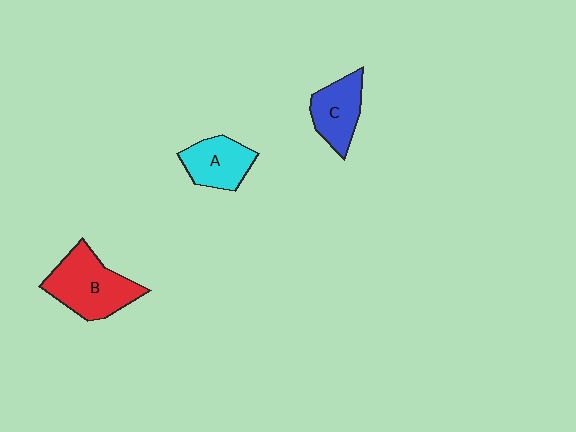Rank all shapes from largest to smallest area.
From largest to smallest: B (red), C (blue), A (cyan).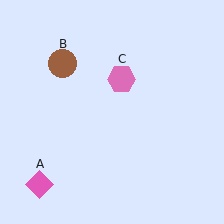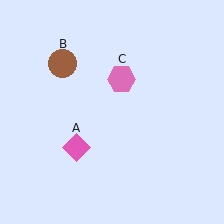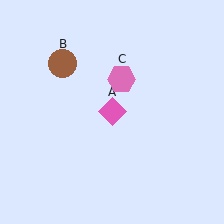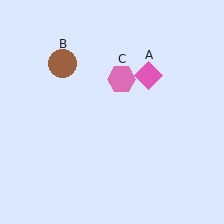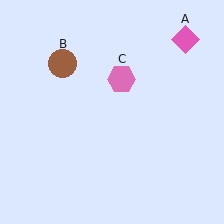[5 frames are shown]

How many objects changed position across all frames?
1 object changed position: pink diamond (object A).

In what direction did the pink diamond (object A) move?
The pink diamond (object A) moved up and to the right.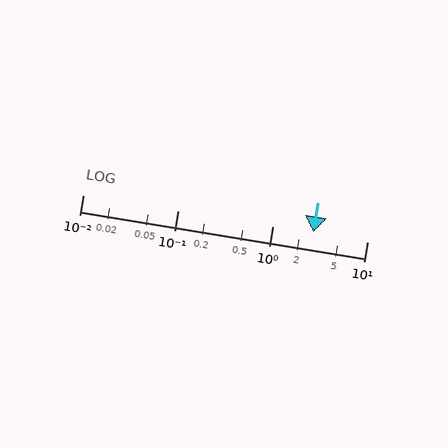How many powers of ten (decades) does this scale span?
The scale spans 3 decades, from 0.01 to 10.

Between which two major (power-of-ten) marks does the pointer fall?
The pointer is between 1 and 10.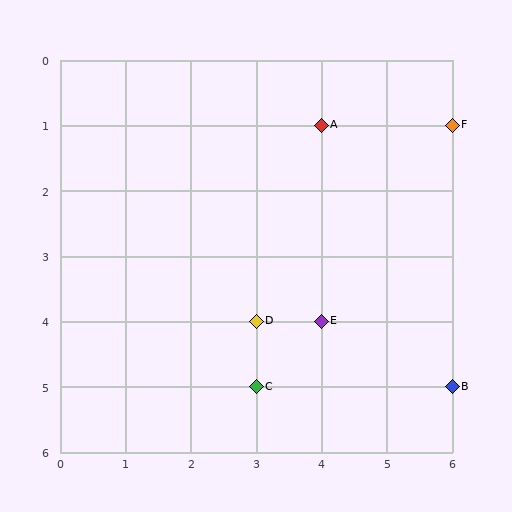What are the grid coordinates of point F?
Point F is at grid coordinates (6, 1).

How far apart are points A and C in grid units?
Points A and C are 1 column and 4 rows apart (about 4.1 grid units diagonally).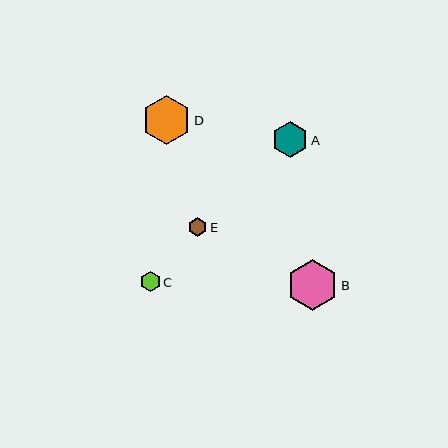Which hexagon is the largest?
Hexagon B is the largest with a size of approximately 51 pixels.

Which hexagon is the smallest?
Hexagon E is the smallest with a size of approximately 18 pixels.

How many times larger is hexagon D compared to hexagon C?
Hexagon D is approximately 2.4 times the size of hexagon C.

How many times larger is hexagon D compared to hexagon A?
Hexagon D is approximately 1.4 times the size of hexagon A.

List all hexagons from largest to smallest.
From largest to smallest: B, D, A, C, E.